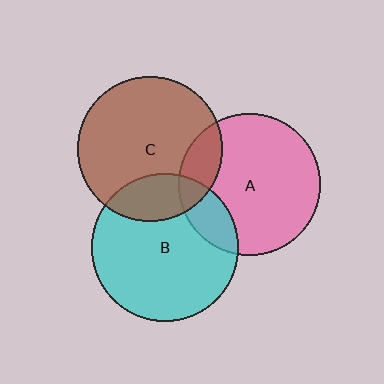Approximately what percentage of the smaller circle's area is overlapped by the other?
Approximately 15%.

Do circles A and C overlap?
Yes.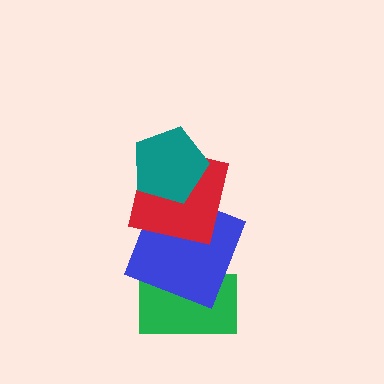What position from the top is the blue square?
The blue square is 3rd from the top.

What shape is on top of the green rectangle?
The blue square is on top of the green rectangle.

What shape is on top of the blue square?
The red square is on top of the blue square.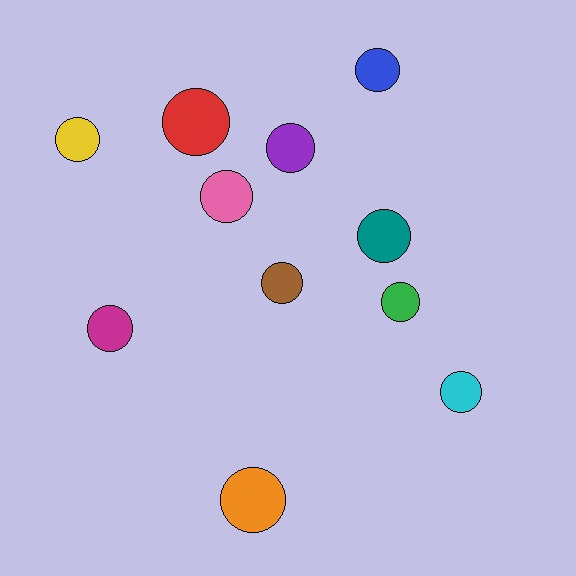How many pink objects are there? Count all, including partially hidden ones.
There is 1 pink object.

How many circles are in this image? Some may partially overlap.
There are 11 circles.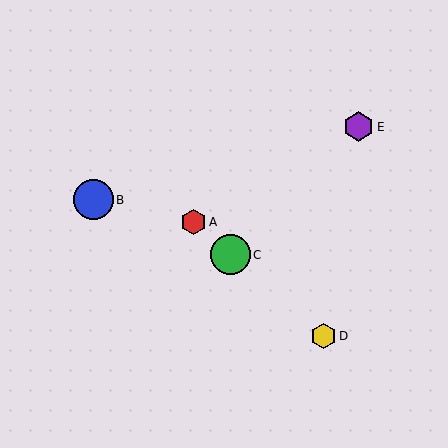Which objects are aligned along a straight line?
Objects A, C, D are aligned along a straight line.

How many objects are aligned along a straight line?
3 objects (A, C, D) are aligned along a straight line.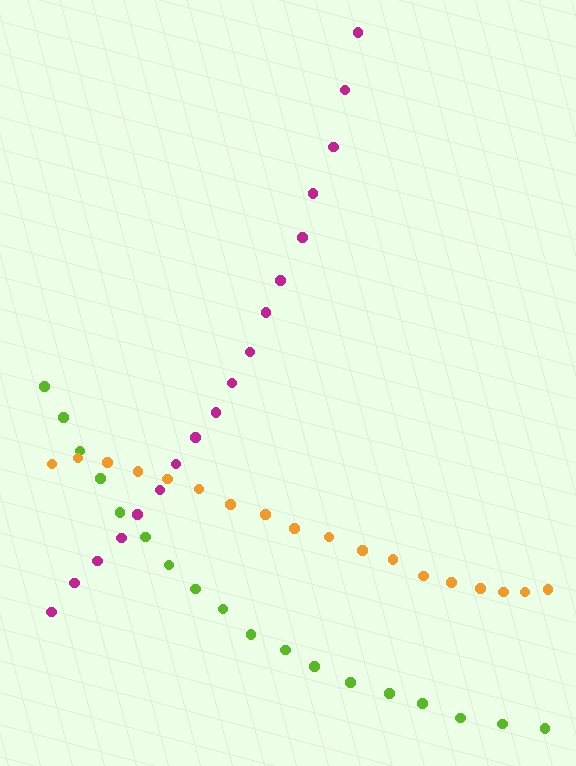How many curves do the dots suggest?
There are 3 distinct paths.